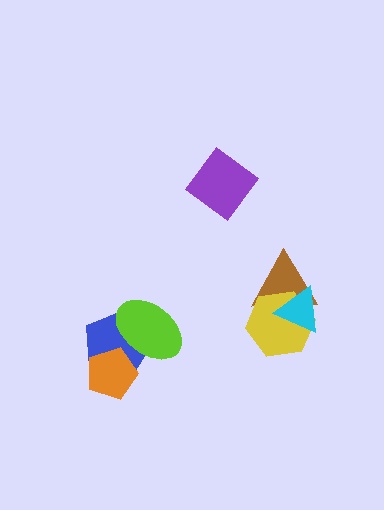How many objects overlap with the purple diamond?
0 objects overlap with the purple diamond.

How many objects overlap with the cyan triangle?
2 objects overlap with the cyan triangle.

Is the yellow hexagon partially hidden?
Yes, it is partially covered by another shape.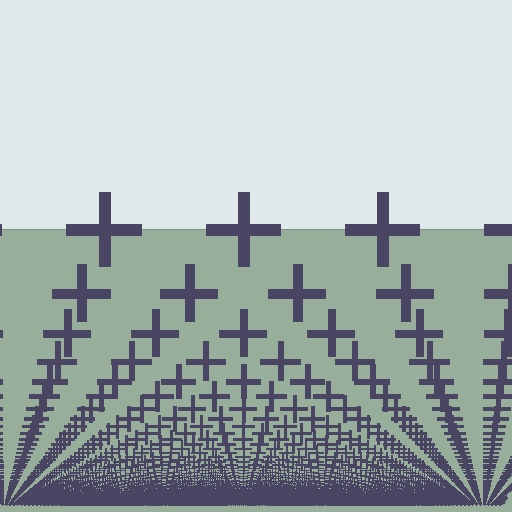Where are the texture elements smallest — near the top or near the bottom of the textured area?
Near the bottom.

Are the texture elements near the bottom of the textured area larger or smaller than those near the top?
Smaller. The gradient is inverted — elements near the bottom are smaller and denser.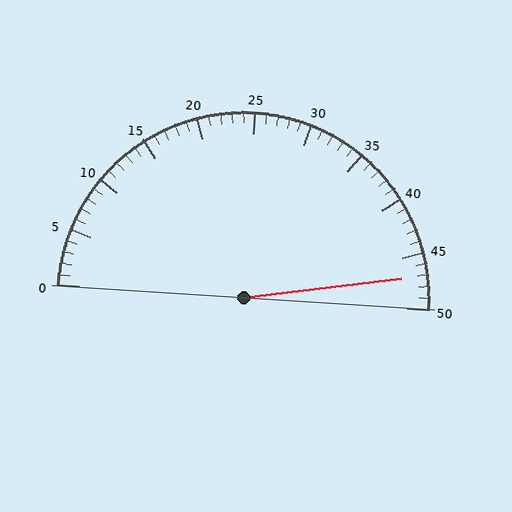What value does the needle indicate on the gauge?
The needle indicates approximately 47.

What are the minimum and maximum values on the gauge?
The gauge ranges from 0 to 50.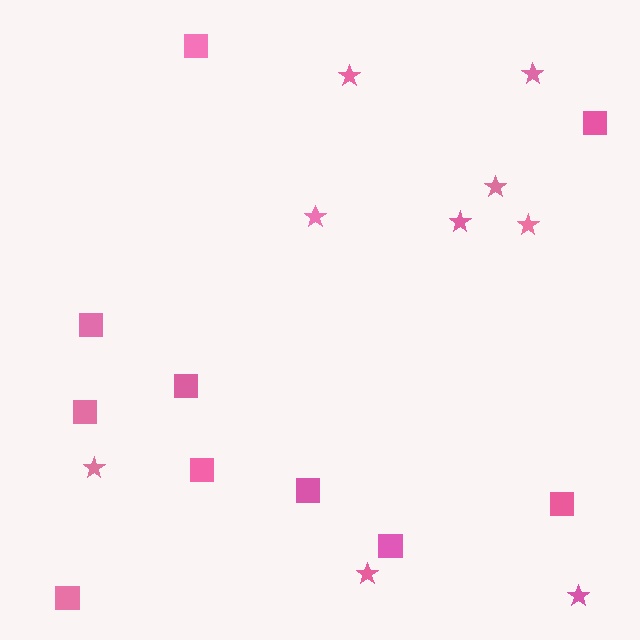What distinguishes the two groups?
There are 2 groups: one group of stars (9) and one group of squares (10).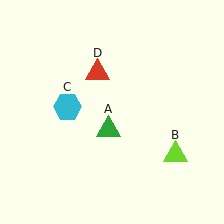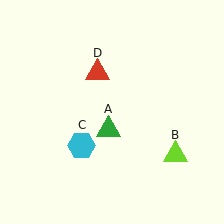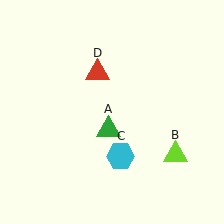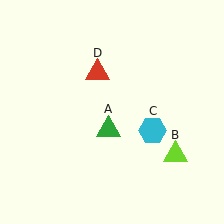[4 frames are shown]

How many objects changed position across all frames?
1 object changed position: cyan hexagon (object C).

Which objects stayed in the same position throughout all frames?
Green triangle (object A) and lime triangle (object B) and red triangle (object D) remained stationary.